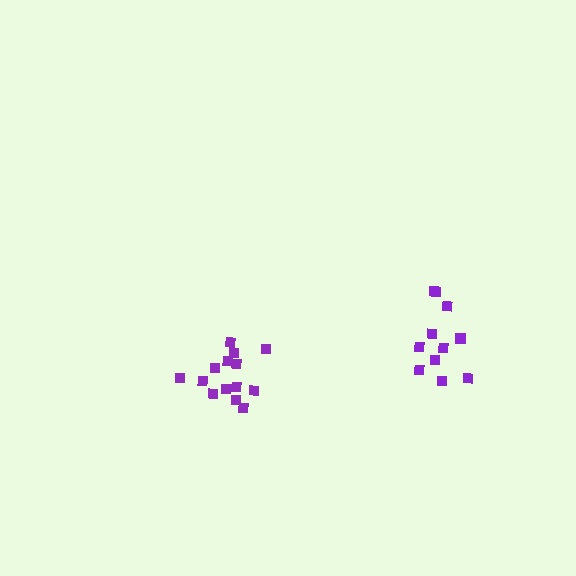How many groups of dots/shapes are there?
There are 2 groups.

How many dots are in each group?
Group 1: 11 dots, Group 2: 14 dots (25 total).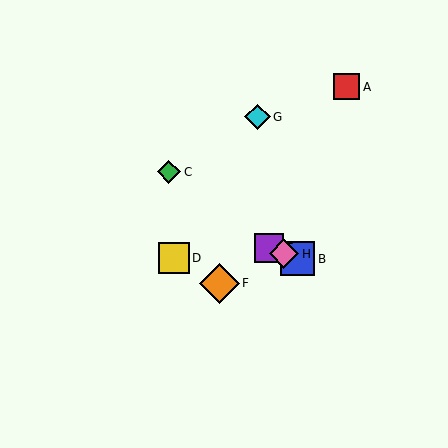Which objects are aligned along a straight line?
Objects B, E, H are aligned along a straight line.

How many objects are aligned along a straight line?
3 objects (B, E, H) are aligned along a straight line.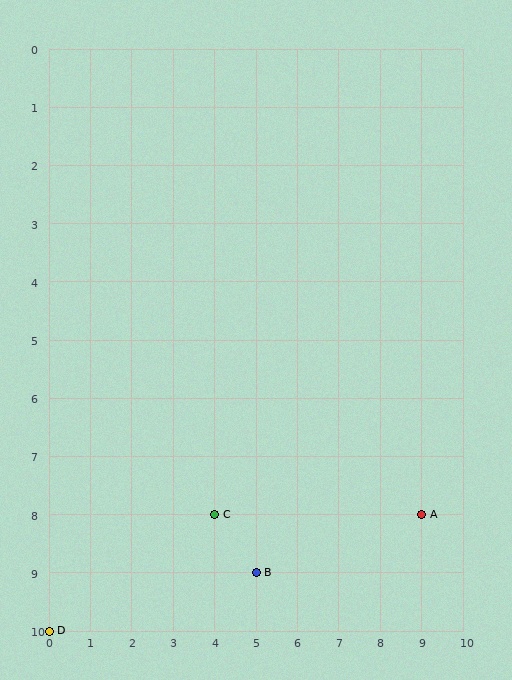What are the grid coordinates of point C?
Point C is at grid coordinates (4, 8).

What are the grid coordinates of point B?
Point B is at grid coordinates (5, 9).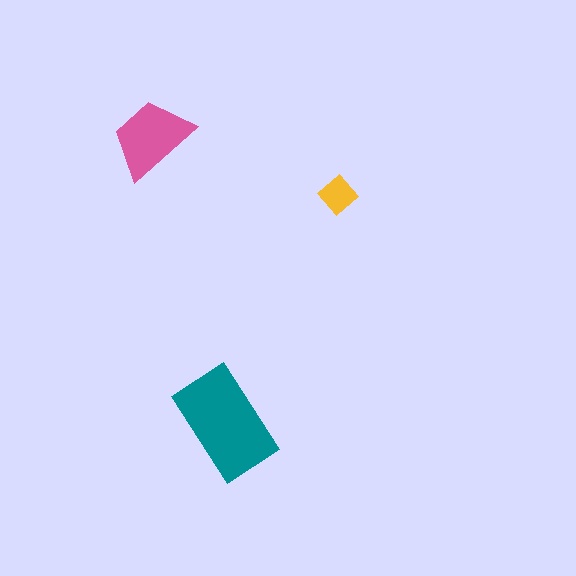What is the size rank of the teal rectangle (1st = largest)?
1st.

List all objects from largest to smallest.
The teal rectangle, the pink trapezoid, the yellow diamond.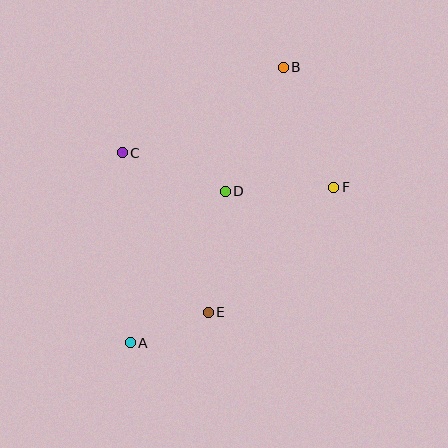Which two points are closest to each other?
Points A and E are closest to each other.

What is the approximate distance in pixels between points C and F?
The distance between C and F is approximately 214 pixels.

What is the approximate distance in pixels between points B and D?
The distance between B and D is approximately 137 pixels.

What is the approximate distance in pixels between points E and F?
The distance between E and F is approximately 177 pixels.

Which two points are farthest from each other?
Points A and B are farthest from each other.